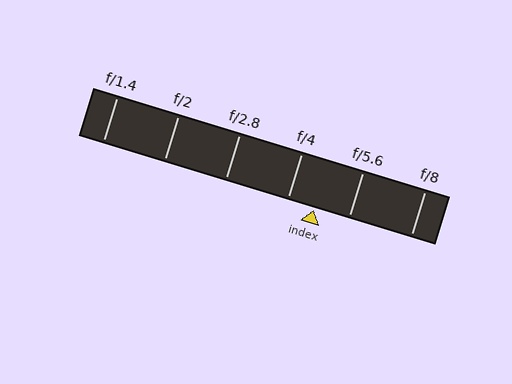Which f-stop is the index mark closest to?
The index mark is closest to f/4.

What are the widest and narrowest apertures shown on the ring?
The widest aperture shown is f/1.4 and the narrowest is f/8.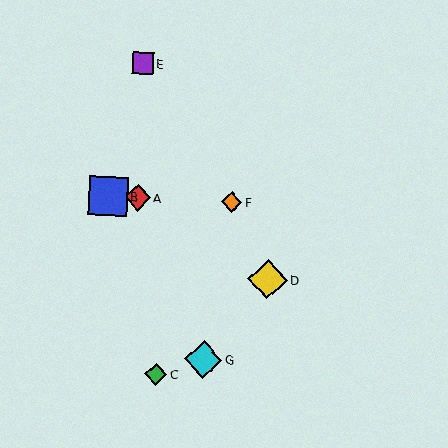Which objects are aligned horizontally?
Objects A, B, F are aligned horizontally.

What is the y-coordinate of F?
Object F is at y≈202.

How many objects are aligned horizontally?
3 objects (A, B, F) are aligned horizontally.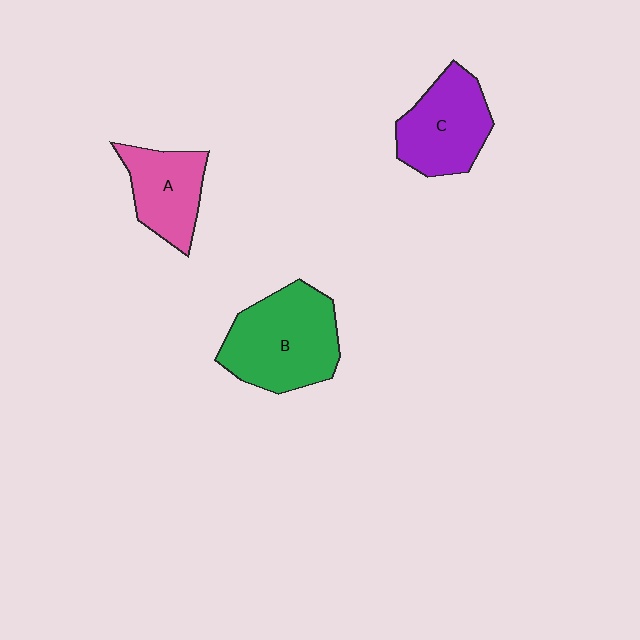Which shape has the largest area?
Shape B (green).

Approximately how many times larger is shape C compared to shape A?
Approximately 1.2 times.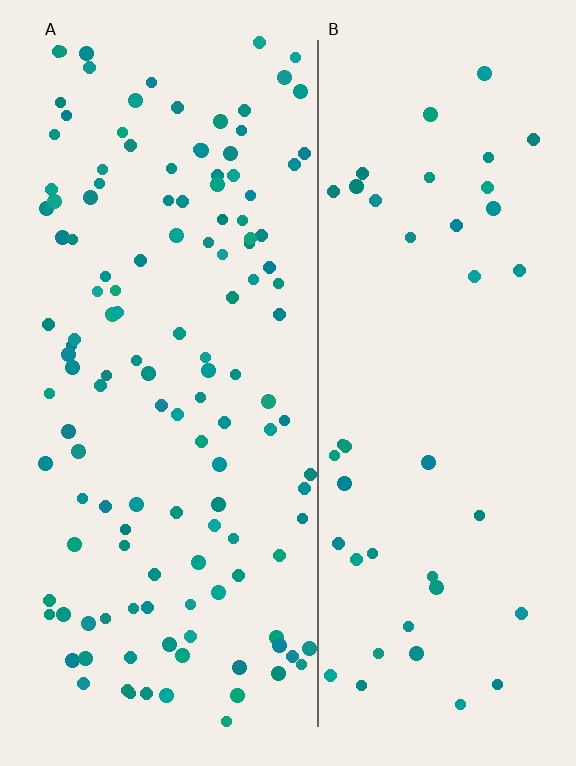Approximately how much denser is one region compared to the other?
Approximately 3.0× — region A over region B.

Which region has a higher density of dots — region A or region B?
A (the left).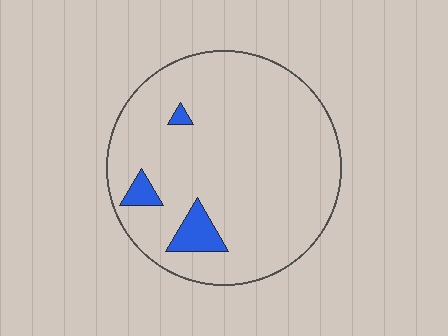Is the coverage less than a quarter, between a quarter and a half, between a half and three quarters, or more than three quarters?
Less than a quarter.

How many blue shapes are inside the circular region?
3.